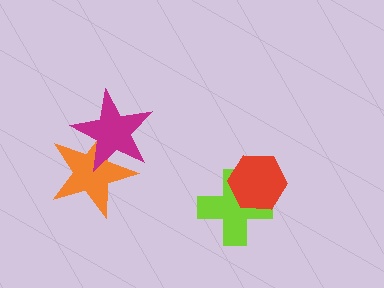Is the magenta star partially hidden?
No, no other shape covers it.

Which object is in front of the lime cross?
The red hexagon is in front of the lime cross.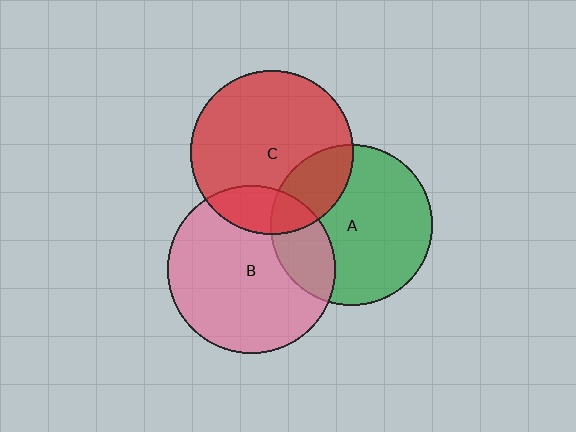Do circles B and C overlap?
Yes.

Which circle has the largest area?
Circle B (pink).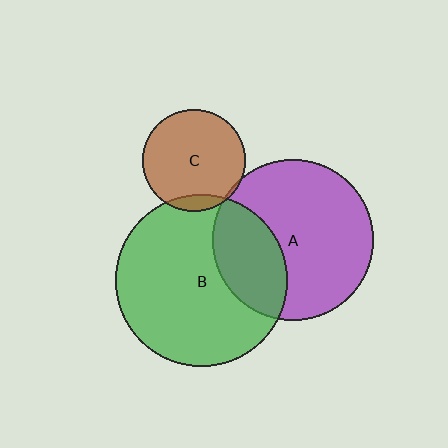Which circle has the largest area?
Circle B (green).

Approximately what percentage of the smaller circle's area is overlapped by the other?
Approximately 5%.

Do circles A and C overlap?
Yes.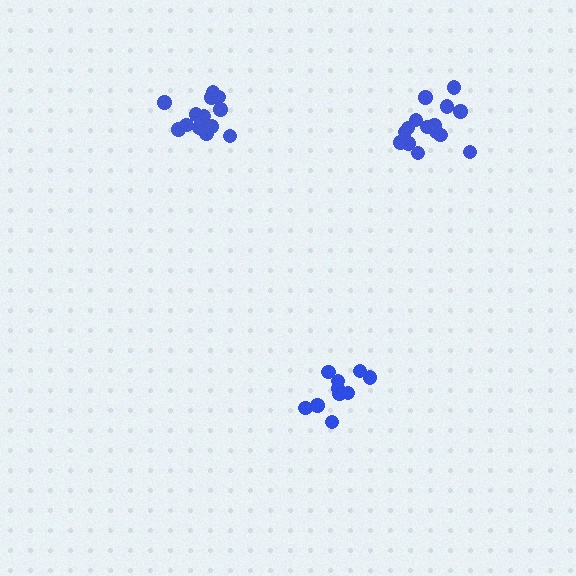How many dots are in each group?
Group 1: 10 dots, Group 2: 13 dots, Group 3: 15 dots (38 total).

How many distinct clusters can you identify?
There are 3 distinct clusters.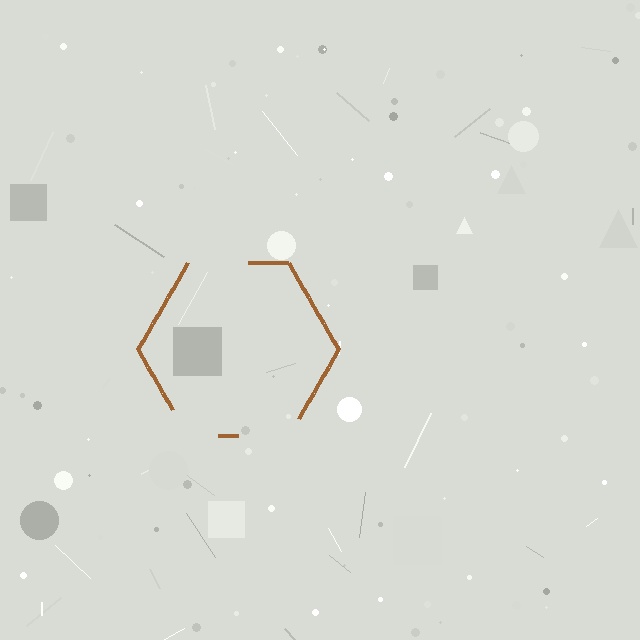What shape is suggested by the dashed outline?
The dashed outline suggests a hexagon.